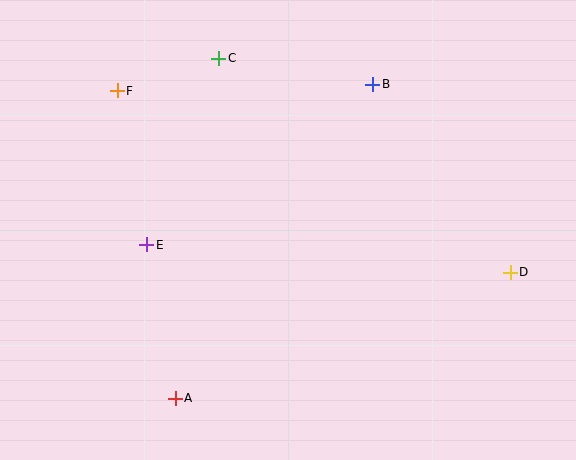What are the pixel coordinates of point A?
Point A is at (175, 398).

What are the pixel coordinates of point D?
Point D is at (510, 272).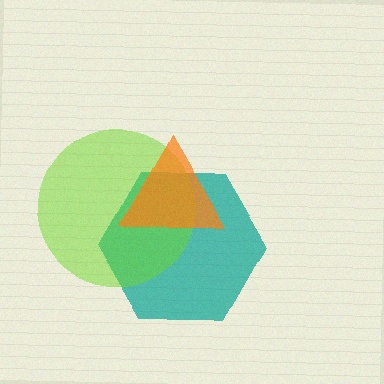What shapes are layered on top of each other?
The layered shapes are: a teal hexagon, a lime circle, an orange triangle.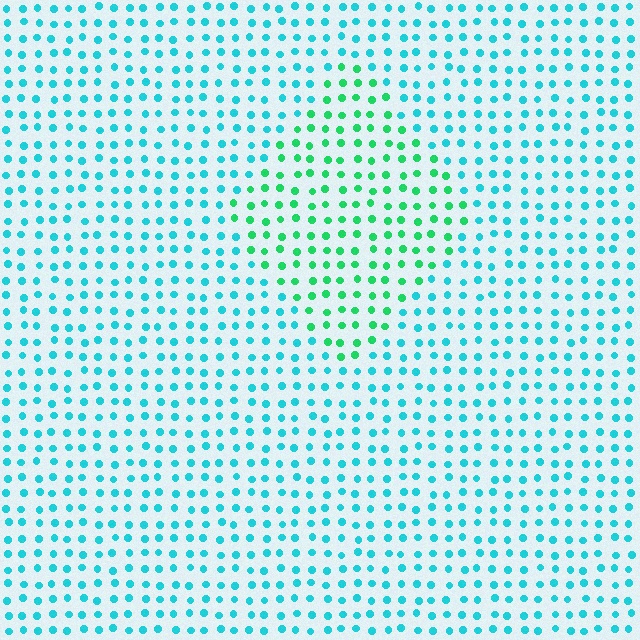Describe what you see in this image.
The image is filled with small cyan elements in a uniform arrangement. A diamond-shaped region is visible where the elements are tinted to a slightly different hue, forming a subtle color boundary.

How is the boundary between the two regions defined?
The boundary is defined purely by a slight shift in hue (about 40 degrees). Spacing, size, and orientation are identical on both sides.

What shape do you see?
I see a diamond.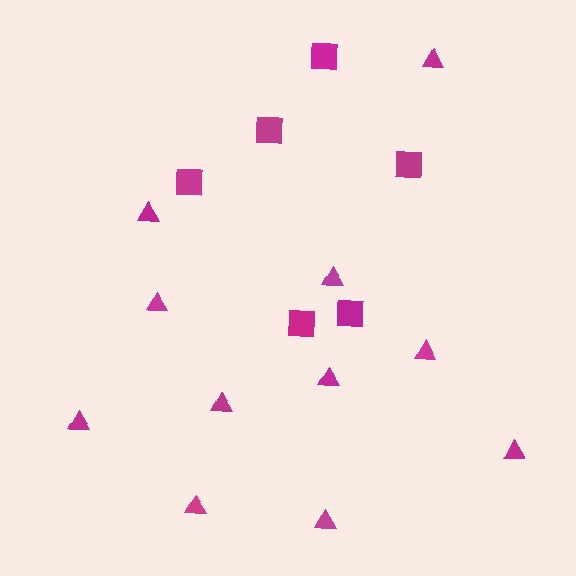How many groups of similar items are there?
There are 2 groups: one group of squares (6) and one group of triangles (11).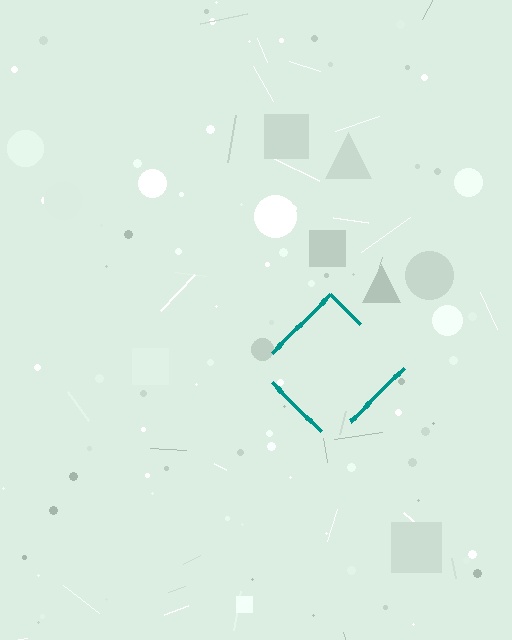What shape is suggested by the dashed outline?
The dashed outline suggests a diamond.